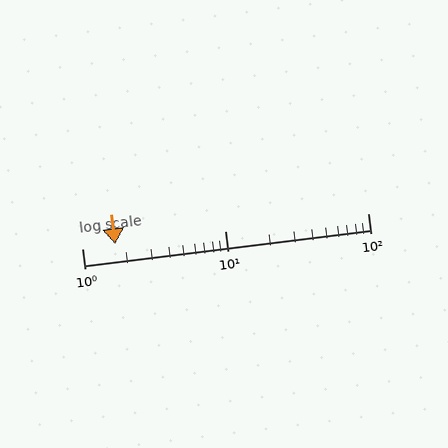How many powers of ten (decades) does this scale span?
The scale spans 2 decades, from 1 to 100.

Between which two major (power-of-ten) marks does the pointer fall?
The pointer is between 1 and 10.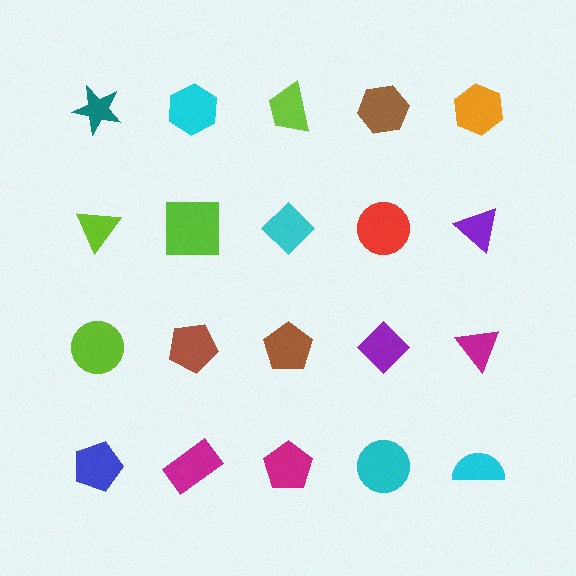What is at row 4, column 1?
A blue pentagon.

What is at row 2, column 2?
A lime square.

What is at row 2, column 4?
A red circle.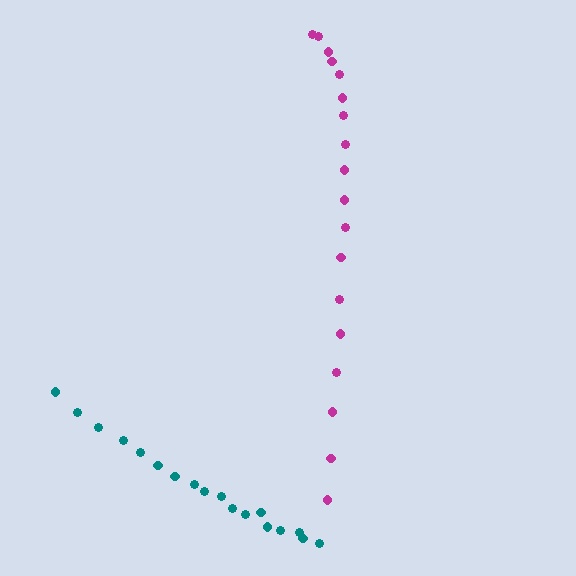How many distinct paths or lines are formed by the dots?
There are 2 distinct paths.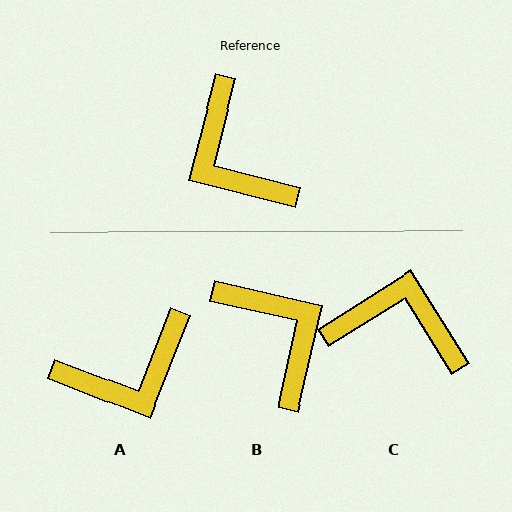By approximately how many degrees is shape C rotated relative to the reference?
Approximately 134 degrees clockwise.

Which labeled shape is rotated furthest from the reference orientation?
B, about 179 degrees away.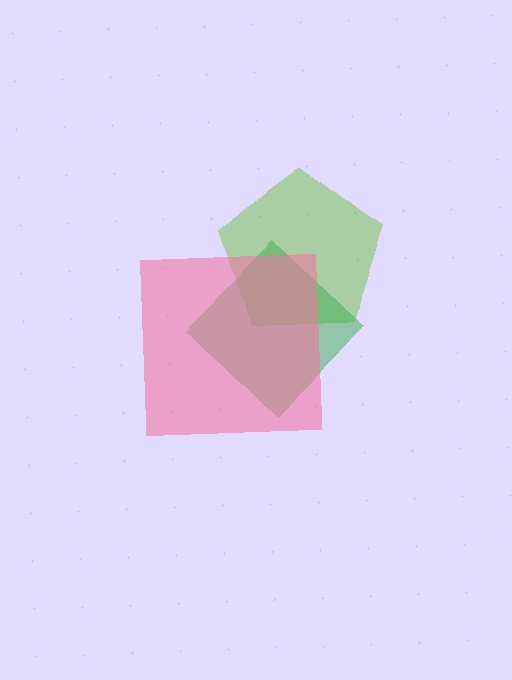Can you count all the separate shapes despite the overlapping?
Yes, there are 3 separate shapes.